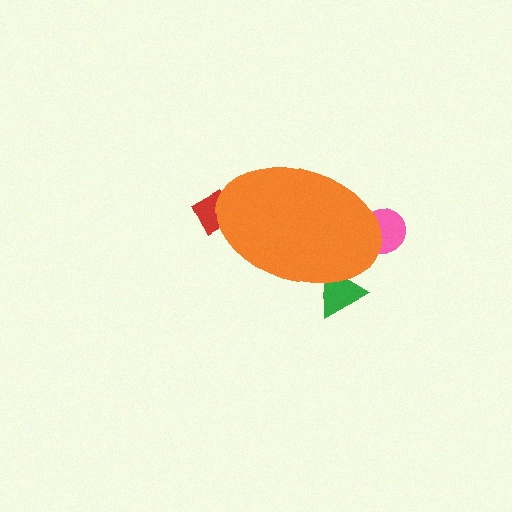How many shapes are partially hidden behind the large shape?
3 shapes are partially hidden.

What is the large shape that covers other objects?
An orange ellipse.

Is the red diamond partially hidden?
Yes, the red diamond is partially hidden behind the orange ellipse.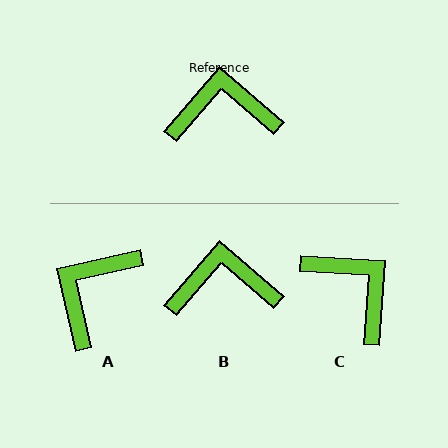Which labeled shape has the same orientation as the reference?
B.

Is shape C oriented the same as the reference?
No, it is off by about 53 degrees.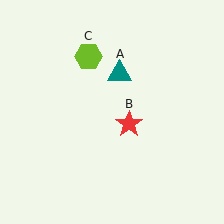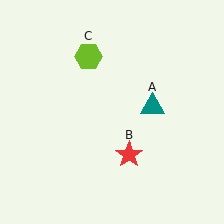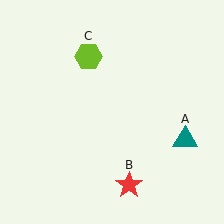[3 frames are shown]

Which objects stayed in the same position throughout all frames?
Lime hexagon (object C) remained stationary.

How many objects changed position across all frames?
2 objects changed position: teal triangle (object A), red star (object B).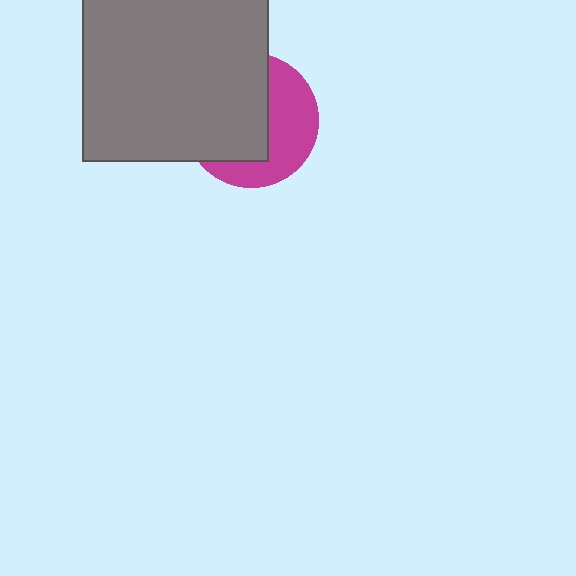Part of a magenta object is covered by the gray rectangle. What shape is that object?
It is a circle.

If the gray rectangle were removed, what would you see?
You would see the complete magenta circle.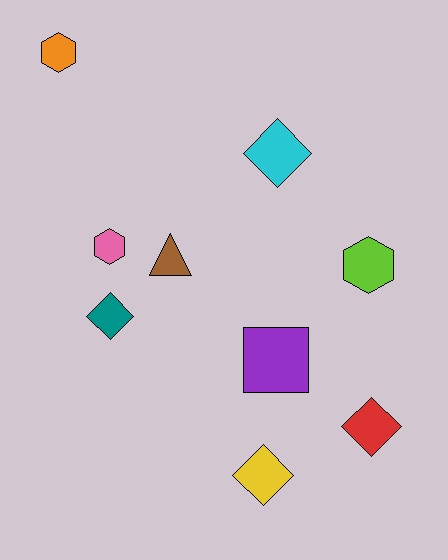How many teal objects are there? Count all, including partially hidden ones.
There is 1 teal object.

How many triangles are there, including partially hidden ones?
There is 1 triangle.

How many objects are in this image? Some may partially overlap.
There are 9 objects.